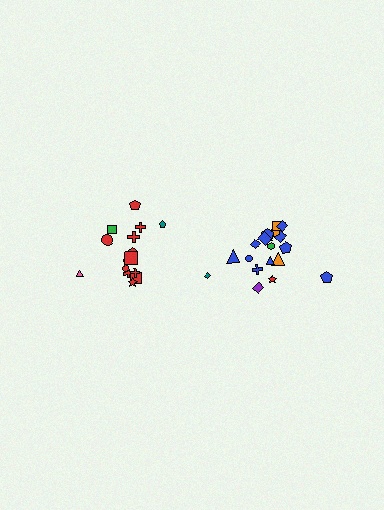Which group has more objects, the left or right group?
The right group.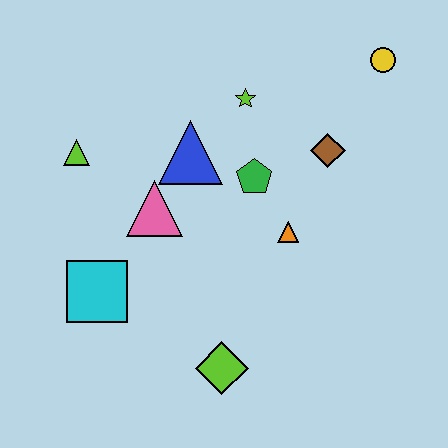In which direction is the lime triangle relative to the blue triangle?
The lime triangle is to the left of the blue triangle.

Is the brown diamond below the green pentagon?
No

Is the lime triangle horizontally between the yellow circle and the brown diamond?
No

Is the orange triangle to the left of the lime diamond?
No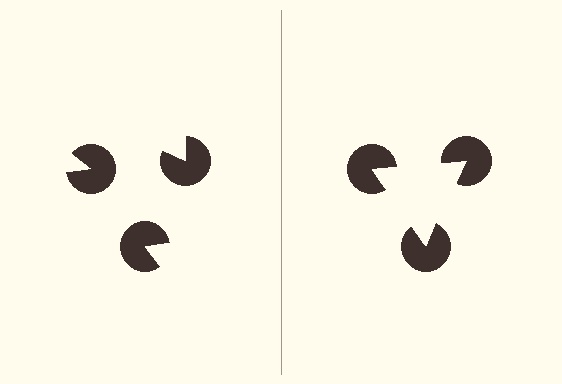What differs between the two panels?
The pac-man discs are positioned identically on both sides; only the wedge orientations differ. On the right they align to a triangle; on the left they are misaligned.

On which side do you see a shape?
An illusory triangle appears on the right side. On the left side the wedge cuts are rotated, so no coherent shape forms.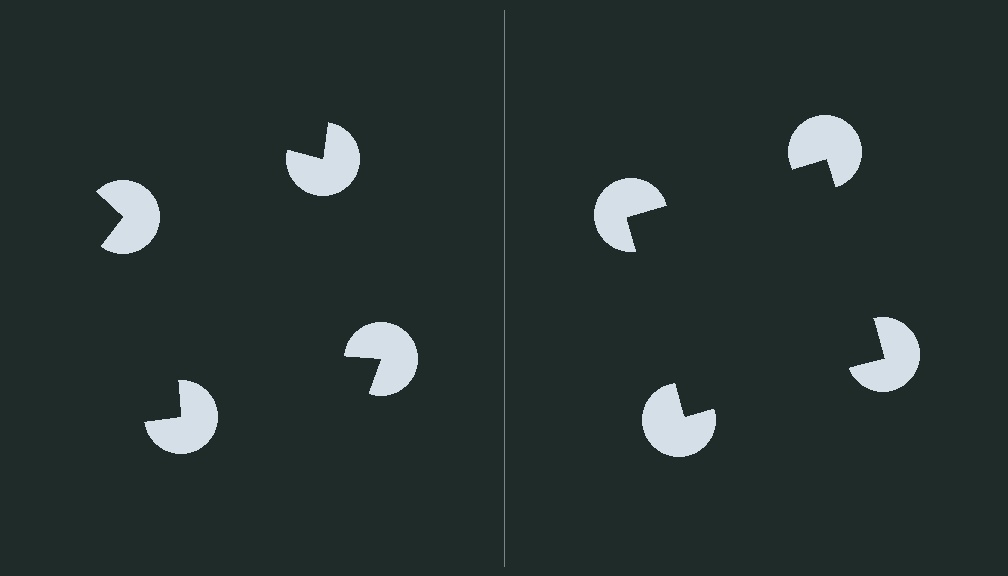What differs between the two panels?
The pac-man discs are positioned identically on both sides; only the wedge orientations differ. On the right they align to a square; on the left they are misaligned.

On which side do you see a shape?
An illusory square appears on the right side. On the left side the wedge cuts are rotated, so no coherent shape forms.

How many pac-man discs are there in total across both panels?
8 — 4 on each side.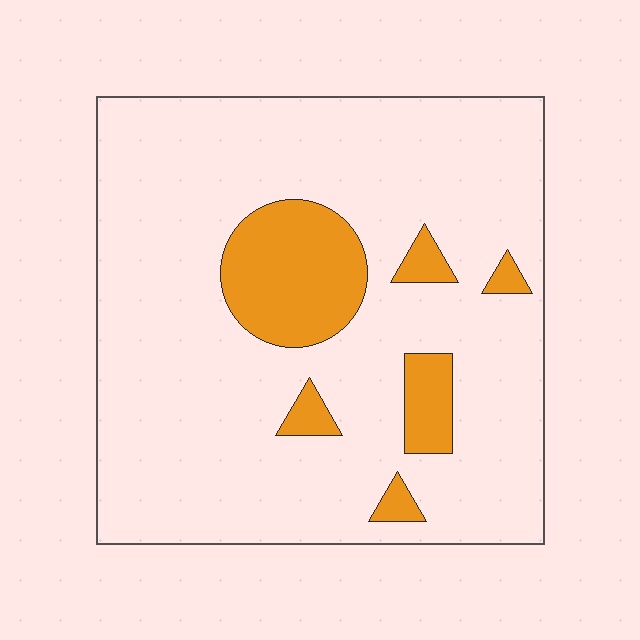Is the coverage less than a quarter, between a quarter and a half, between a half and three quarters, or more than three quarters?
Less than a quarter.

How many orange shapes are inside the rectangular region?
6.